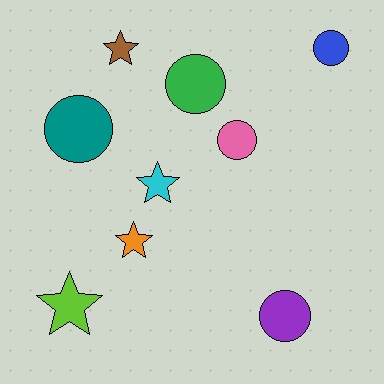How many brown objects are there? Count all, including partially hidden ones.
There is 1 brown object.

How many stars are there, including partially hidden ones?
There are 4 stars.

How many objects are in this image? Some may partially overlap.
There are 9 objects.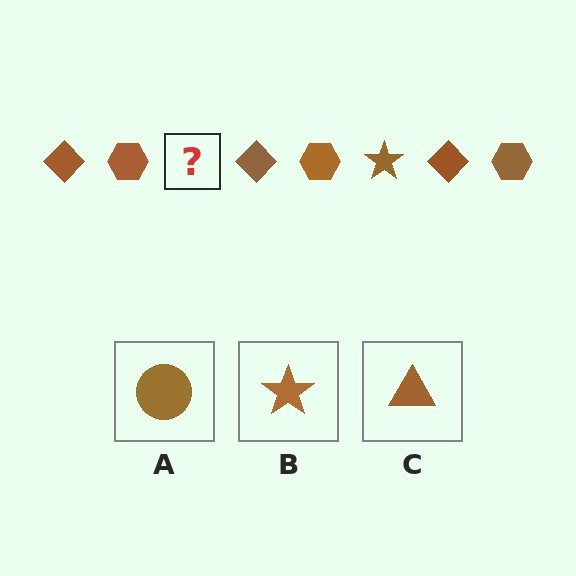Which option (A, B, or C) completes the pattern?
B.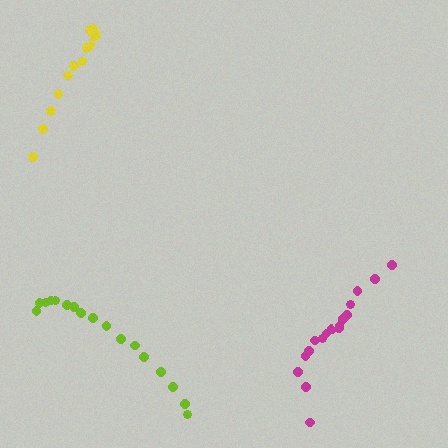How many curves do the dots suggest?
There are 3 distinct paths.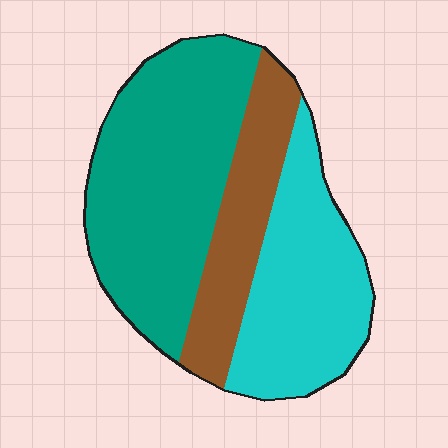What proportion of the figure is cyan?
Cyan takes up between a quarter and a half of the figure.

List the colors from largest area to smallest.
From largest to smallest: teal, cyan, brown.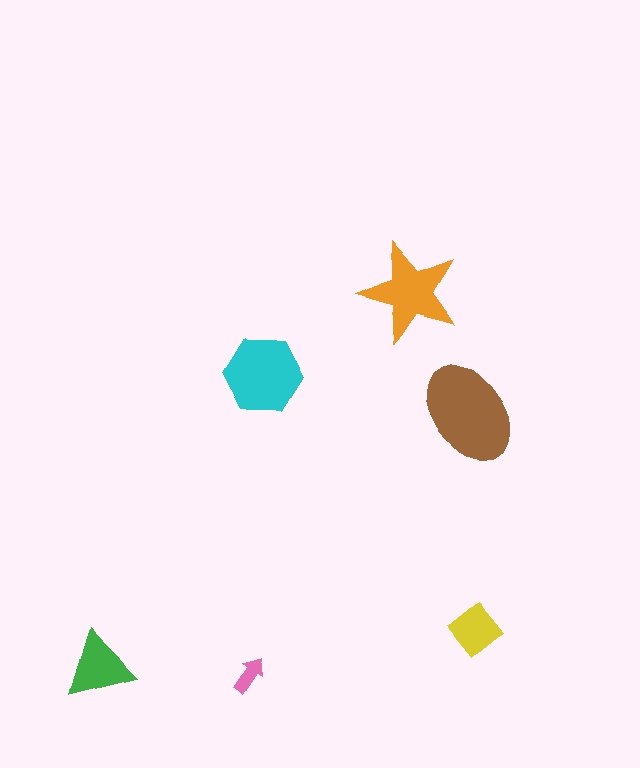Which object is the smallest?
The pink arrow.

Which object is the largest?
The brown ellipse.